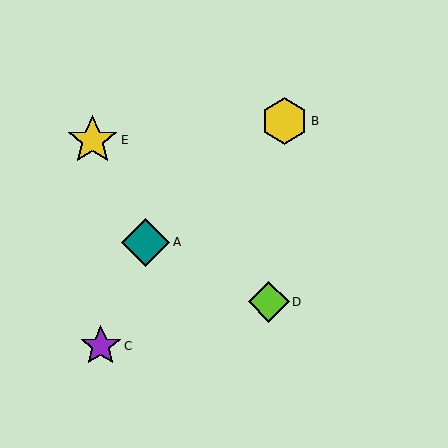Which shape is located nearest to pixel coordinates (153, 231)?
The teal diamond (labeled A) at (146, 242) is nearest to that location.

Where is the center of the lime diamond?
The center of the lime diamond is at (269, 302).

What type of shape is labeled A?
Shape A is a teal diamond.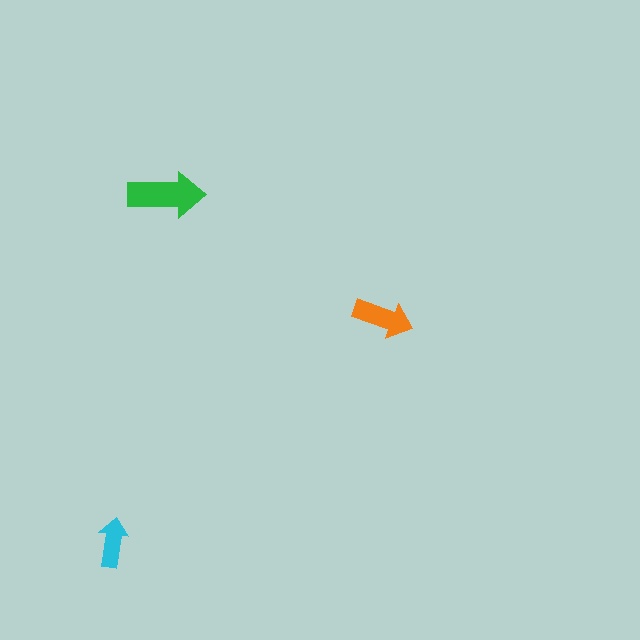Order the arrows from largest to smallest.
the green one, the orange one, the cyan one.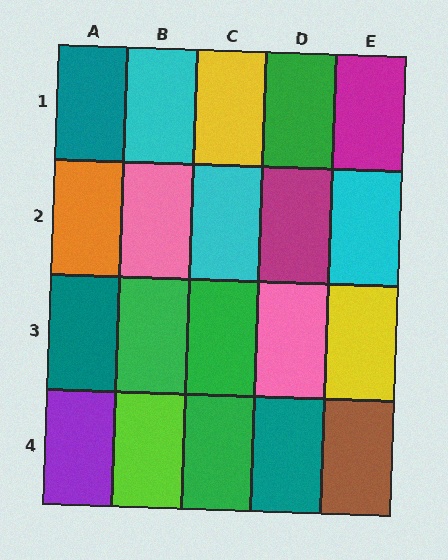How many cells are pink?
2 cells are pink.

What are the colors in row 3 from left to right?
Teal, green, green, pink, yellow.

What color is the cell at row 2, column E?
Cyan.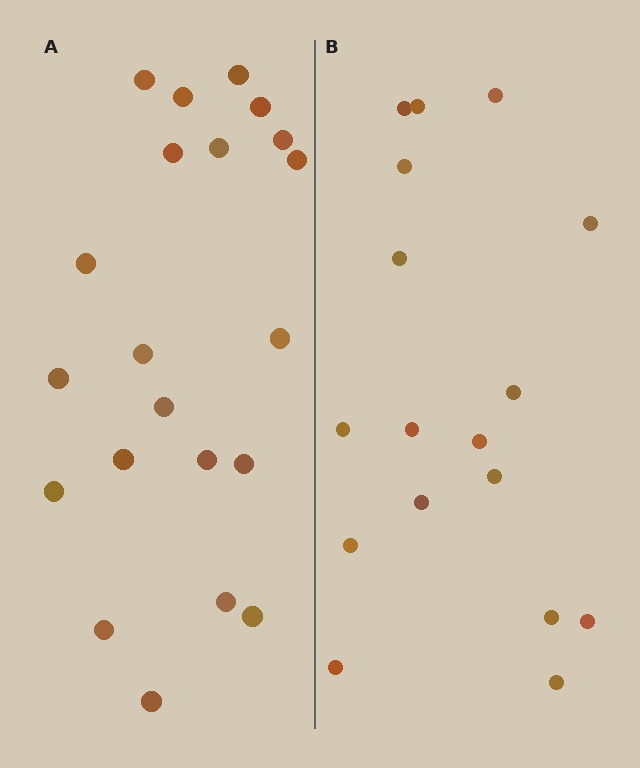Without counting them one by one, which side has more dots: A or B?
Region A (the left region) has more dots.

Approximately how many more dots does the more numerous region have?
Region A has about 4 more dots than region B.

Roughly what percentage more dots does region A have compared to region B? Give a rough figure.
About 25% more.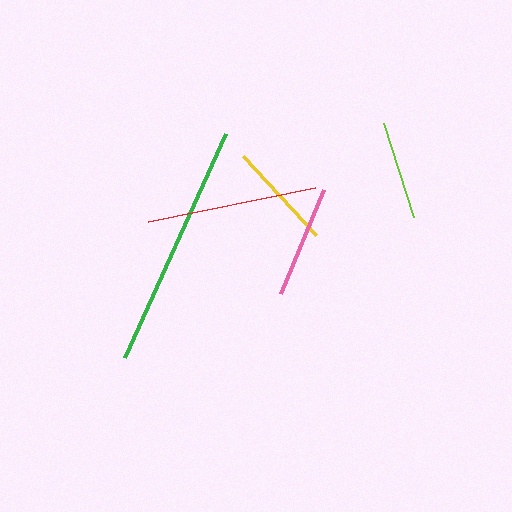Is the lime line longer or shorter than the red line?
The red line is longer than the lime line.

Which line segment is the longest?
The green line is the longest at approximately 246 pixels.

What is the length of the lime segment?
The lime segment is approximately 99 pixels long.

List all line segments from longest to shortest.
From longest to shortest: green, red, pink, yellow, lime.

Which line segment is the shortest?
The lime line is the shortest at approximately 99 pixels.